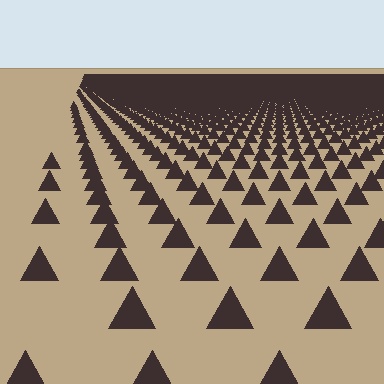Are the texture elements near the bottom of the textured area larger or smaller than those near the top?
Larger. Near the bottom, elements are closer to the viewer and appear at a bigger on-screen size.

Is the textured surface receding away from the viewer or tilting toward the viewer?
The surface is receding away from the viewer. Texture elements get smaller and denser toward the top.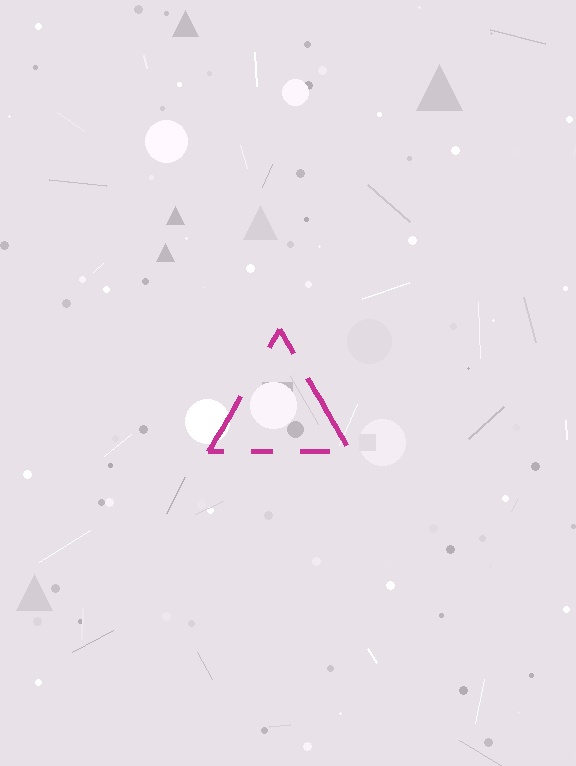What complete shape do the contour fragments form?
The contour fragments form a triangle.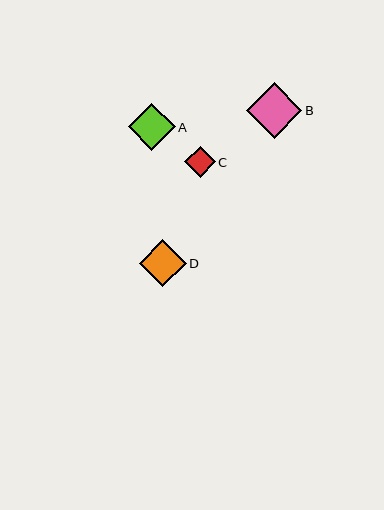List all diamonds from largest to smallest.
From largest to smallest: B, D, A, C.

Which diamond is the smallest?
Diamond C is the smallest with a size of approximately 31 pixels.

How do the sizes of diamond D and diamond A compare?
Diamond D and diamond A are approximately the same size.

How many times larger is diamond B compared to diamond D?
Diamond B is approximately 1.2 times the size of diamond D.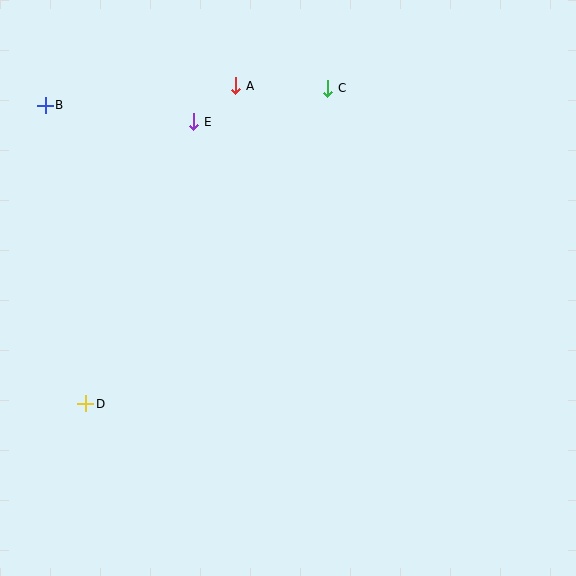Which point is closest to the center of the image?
Point E at (194, 122) is closest to the center.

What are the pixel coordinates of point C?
Point C is at (328, 88).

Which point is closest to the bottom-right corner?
Point D is closest to the bottom-right corner.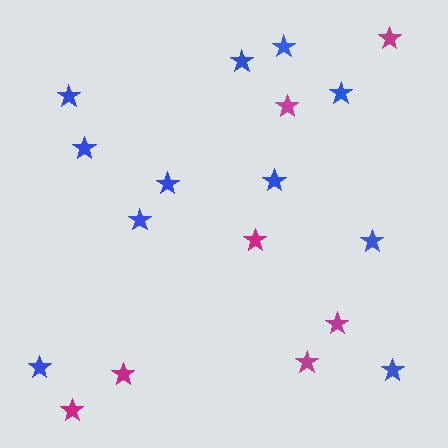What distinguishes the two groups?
There are 2 groups: one group of blue stars (11) and one group of magenta stars (7).